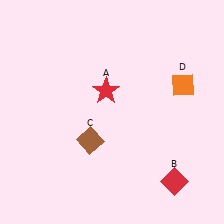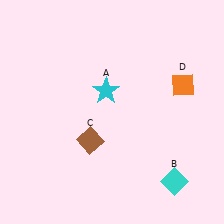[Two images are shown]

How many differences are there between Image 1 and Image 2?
There are 2 differences between the two images.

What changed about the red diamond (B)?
In Image 1, B is red. In Image 2, it changed to cyan.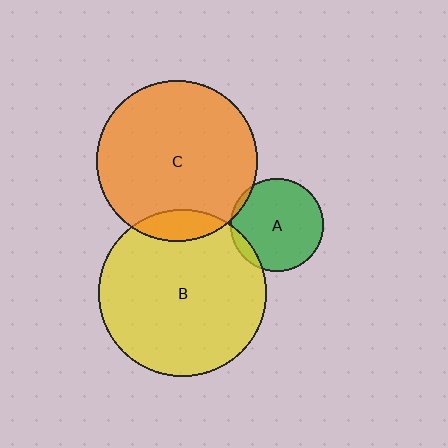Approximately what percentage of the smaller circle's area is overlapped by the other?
Approximately 10%.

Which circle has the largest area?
Circle B (yellow).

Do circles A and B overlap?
Yes.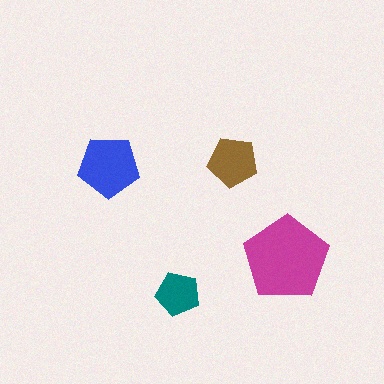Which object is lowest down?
The teal pentagon is bottommost.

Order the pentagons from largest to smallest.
the magenta one, the blue one, the brown one, the teal one.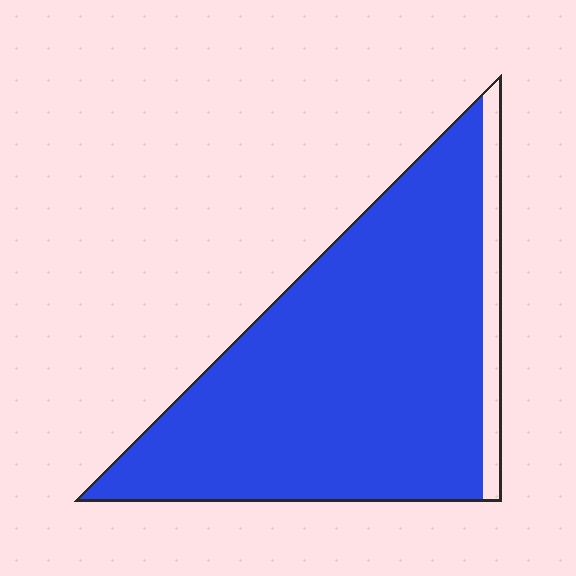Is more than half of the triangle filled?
Yes.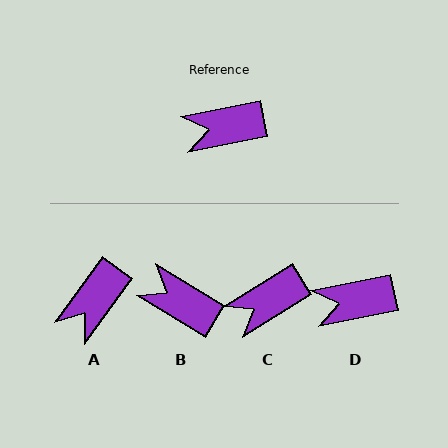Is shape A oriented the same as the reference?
No, it is off by about 43 degrees.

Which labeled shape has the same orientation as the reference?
D.